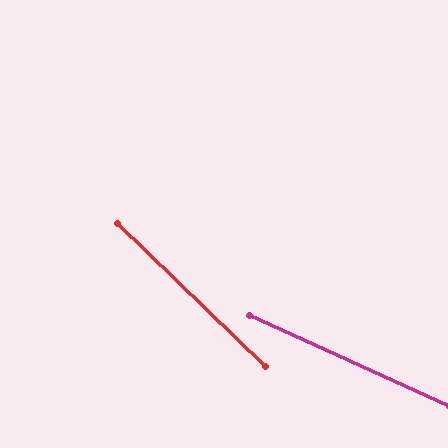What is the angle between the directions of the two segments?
Approximately 20 degrees.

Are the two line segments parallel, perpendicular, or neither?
Neither parallel nor perpendicular — they differ by about 20°.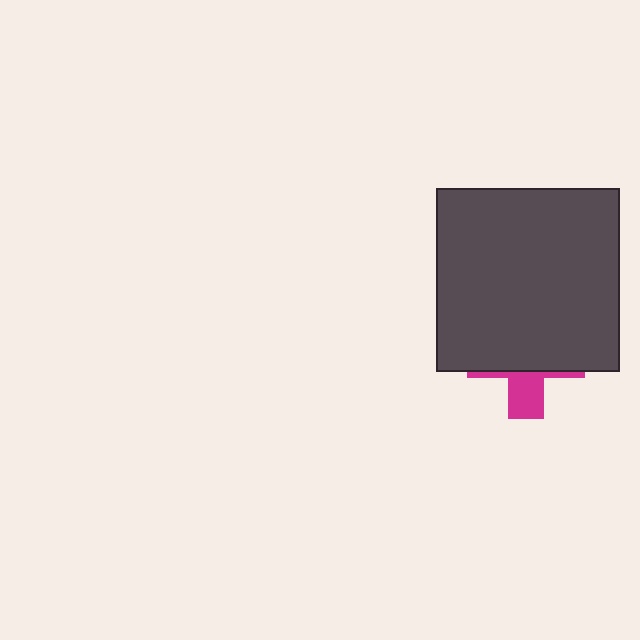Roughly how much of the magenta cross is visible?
A small part of it is visible (roughly 31%).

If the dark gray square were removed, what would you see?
You would see the complete magenta cross.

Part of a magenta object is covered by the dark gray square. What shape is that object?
It is a cross.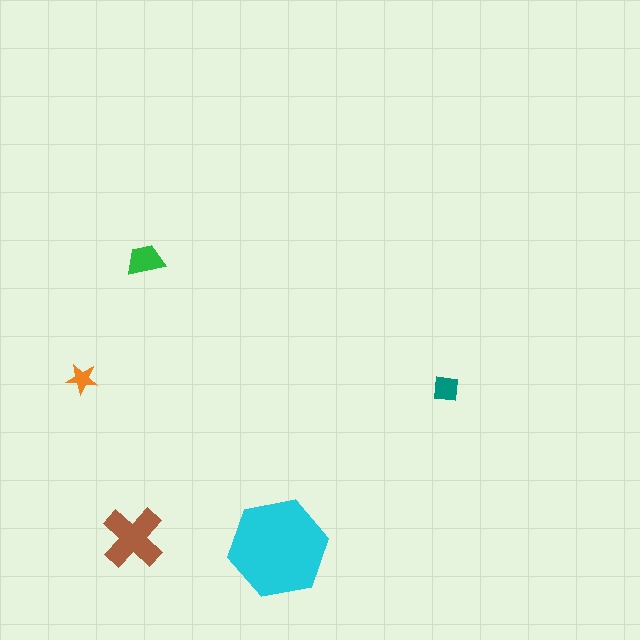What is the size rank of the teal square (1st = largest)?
4th.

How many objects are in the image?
There are 5 objects in the image.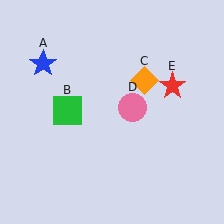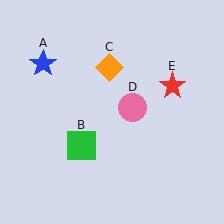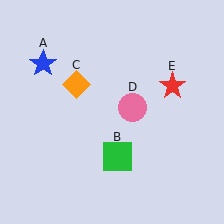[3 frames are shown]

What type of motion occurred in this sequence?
The green square (object B), orange diamond (object C) rotated counterclockwise around the center of the scene.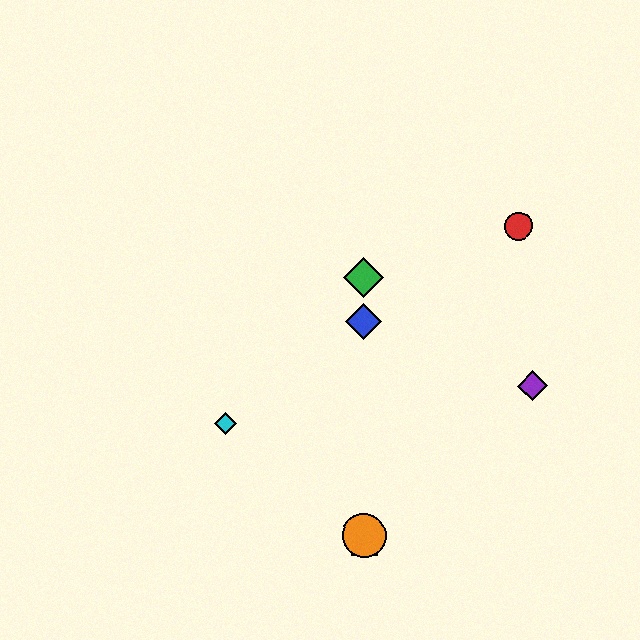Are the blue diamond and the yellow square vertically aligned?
Yes, both are at x≈363.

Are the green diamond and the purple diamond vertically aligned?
No, the green diamond is at x≈363 and the purple diamond is at x≈533.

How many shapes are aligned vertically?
4 shapes (the blue diamond, the green diamond, the yellow square, the orange circle) are aligned vertically.